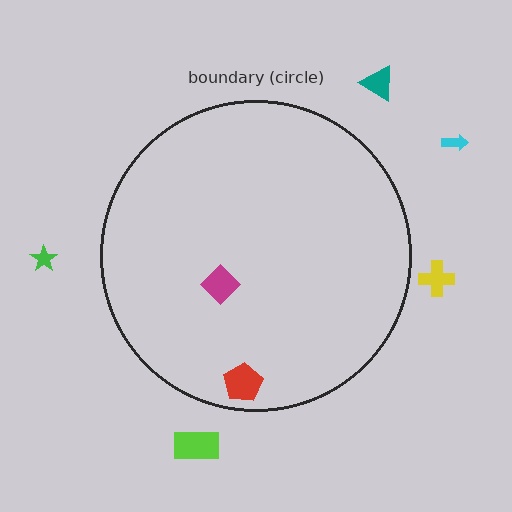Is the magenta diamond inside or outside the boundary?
Inside.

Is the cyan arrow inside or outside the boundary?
Outside.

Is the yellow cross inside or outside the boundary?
Outside.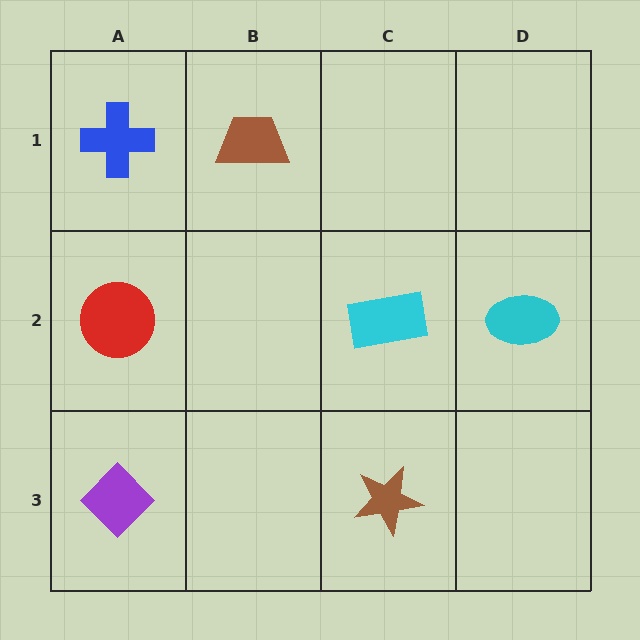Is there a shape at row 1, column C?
No, that cell is empty.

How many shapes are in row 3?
2 shapes.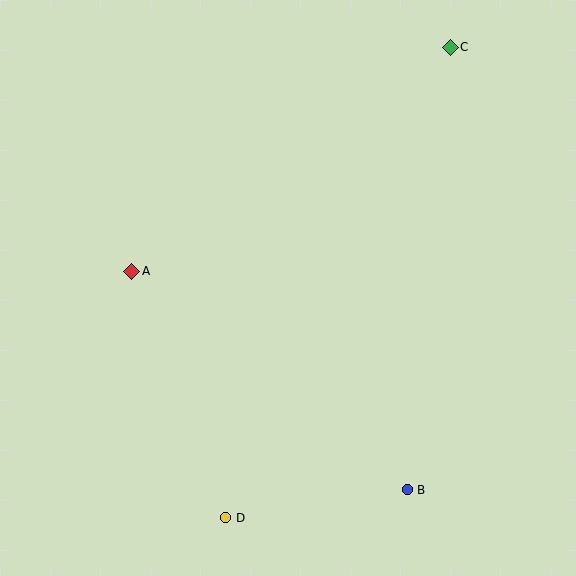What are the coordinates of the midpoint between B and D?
The midpoint between B and D is at (316, 504).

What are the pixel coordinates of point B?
Point B is at (407, 490).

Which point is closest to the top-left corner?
Point A is closest to the top-left corner.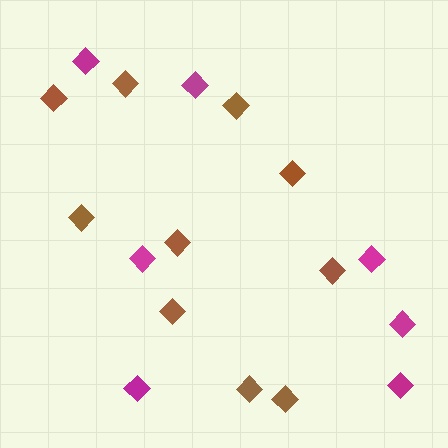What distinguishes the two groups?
There are 2 groups: one group of brown diamonds (10) and one group of magenta diamonds (7).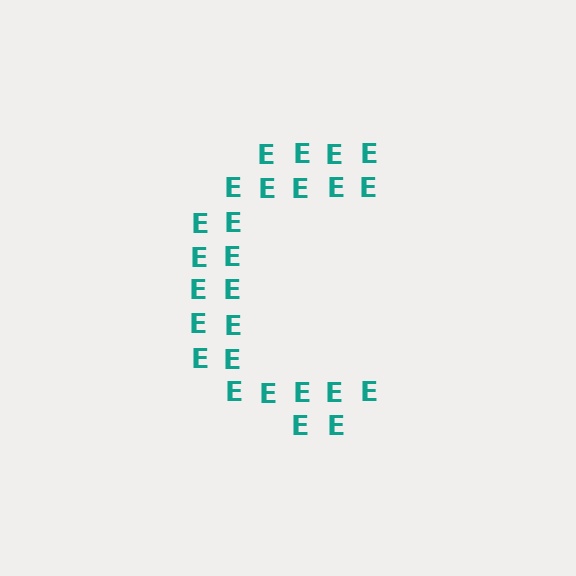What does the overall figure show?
The overall figure shows the letter C.